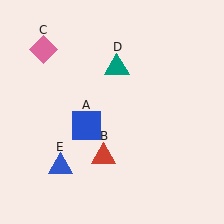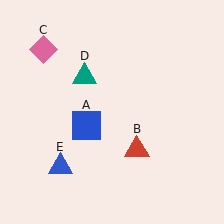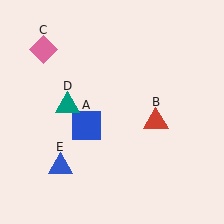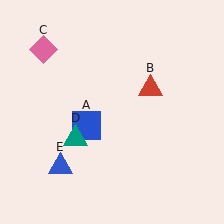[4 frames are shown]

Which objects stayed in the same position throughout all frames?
Blue square (object A) and pink diamond (object C) and blue triangle (object E) remained stationary.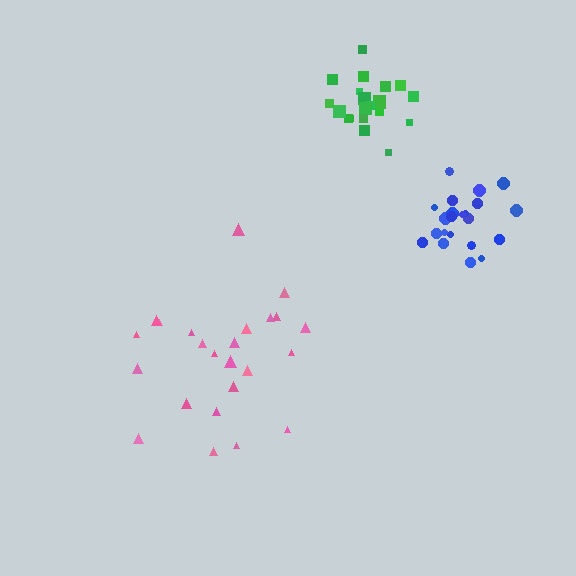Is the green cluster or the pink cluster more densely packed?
Green.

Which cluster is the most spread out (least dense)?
Pink.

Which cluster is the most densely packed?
Green.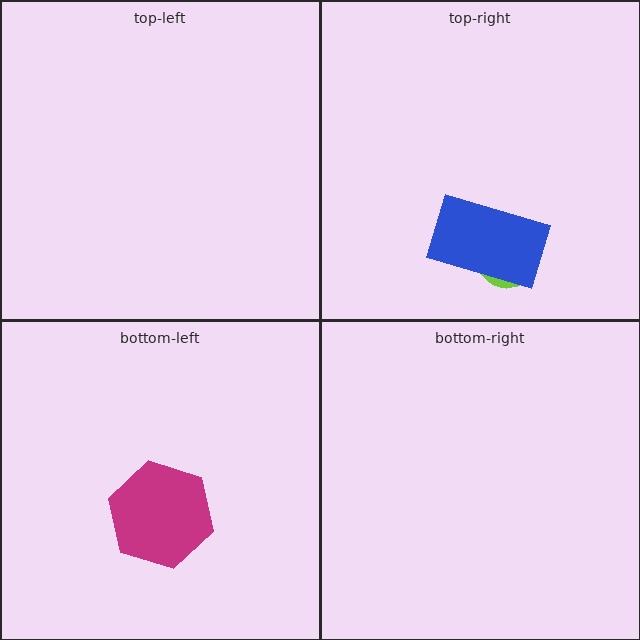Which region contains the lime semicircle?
The top-right region.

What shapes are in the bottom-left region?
The magenta hexagon.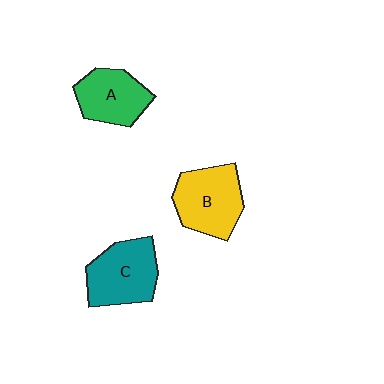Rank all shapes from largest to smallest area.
From largest to smallest: B (yellow), C (teal), A (green).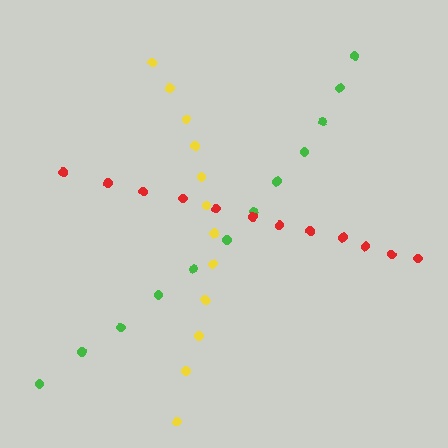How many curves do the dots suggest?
There are 3 distinct paths.